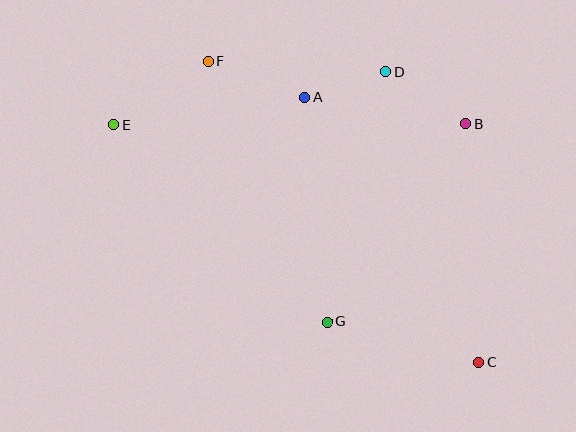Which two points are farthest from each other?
Points C and E are farthest from each other.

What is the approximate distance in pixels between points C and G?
The distance between C and G is approximately 156 pixels.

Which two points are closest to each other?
Points A and D are closest to each other.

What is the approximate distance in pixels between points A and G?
The distance between A and G is approximately 226 pixels.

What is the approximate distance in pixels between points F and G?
The distance between F and G is approximately 286 pixels.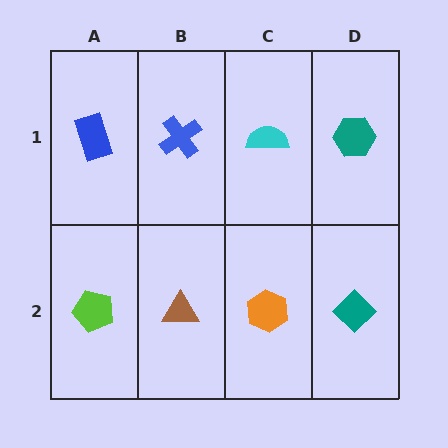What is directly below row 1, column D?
A teal diamond.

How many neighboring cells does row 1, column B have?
3.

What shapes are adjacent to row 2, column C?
A cyan semicircle (row 1, column C), a brown triangle (row 2, column B), a teal diamond (row 2, column D).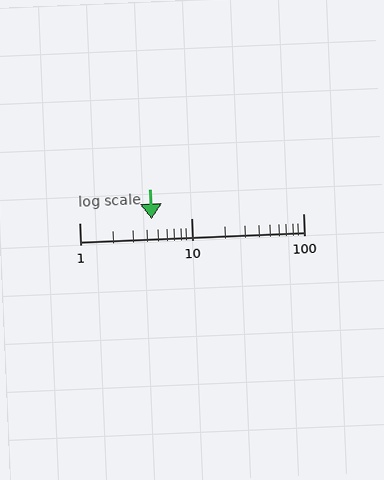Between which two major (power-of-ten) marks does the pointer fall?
The pointer is between 1 and 10.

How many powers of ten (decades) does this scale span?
The scale spans 2 decades, from 1 to 100.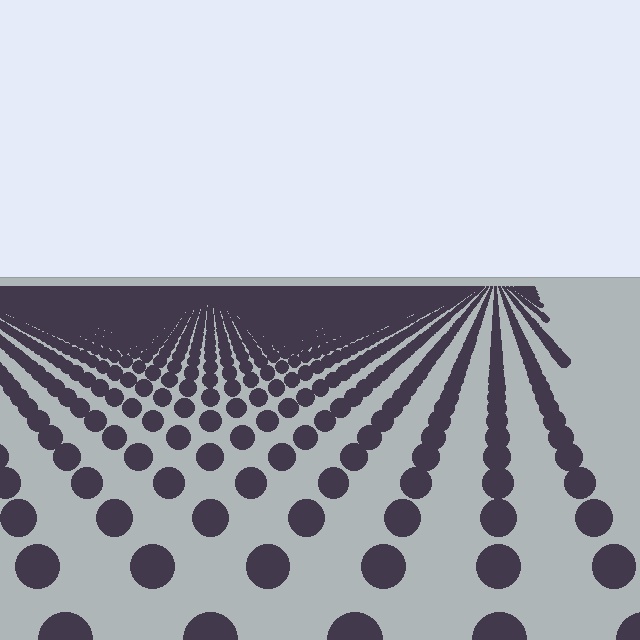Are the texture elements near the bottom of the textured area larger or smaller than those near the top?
Larger. Near the bottom, elements are closer to the viewer and appear at a bigger on-screen size.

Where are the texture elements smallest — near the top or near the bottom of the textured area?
Near the top.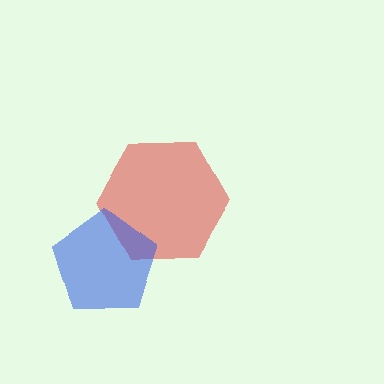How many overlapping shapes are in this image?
There are 2 overlapping shapes in the image.